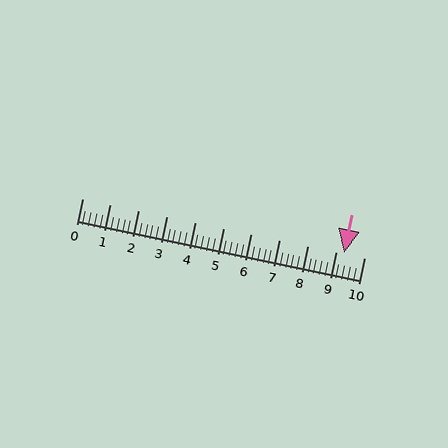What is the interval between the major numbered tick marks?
The major tick marks are spaced 1 units apart.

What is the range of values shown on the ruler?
The ruler shows values from 0 to 10.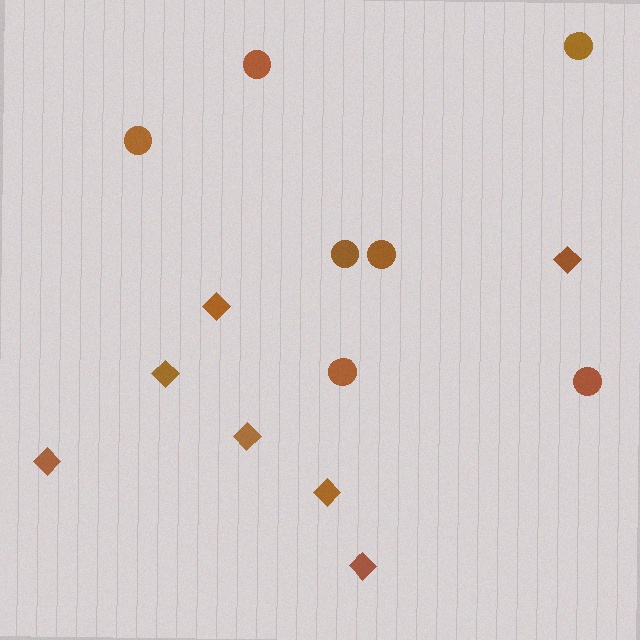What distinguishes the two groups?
There are 2 groups: one group of diamonds (7) and one group of circles (7).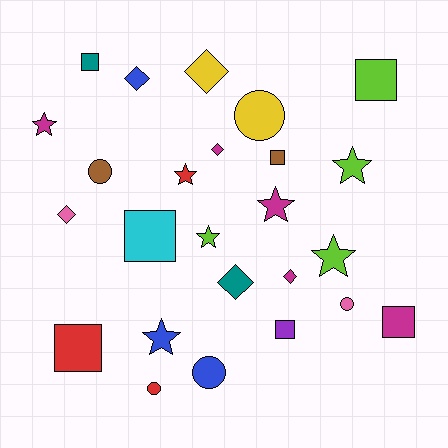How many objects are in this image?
There are 25 objects.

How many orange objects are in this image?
There are no orange objects.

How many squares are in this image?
There are 7 squares.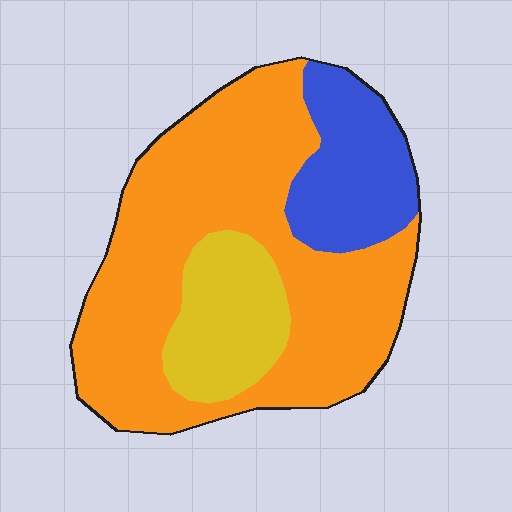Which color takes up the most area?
Orange, at roughly 65%.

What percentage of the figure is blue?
Blue covers roughly 20% of the figure.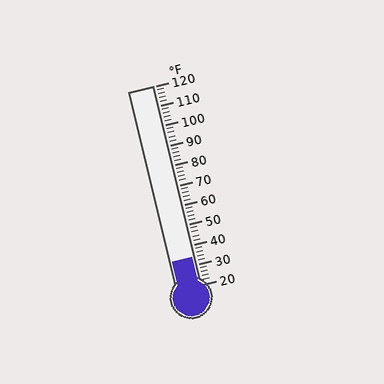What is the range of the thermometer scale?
The thermometer scale ranges from 20°F to 120°F.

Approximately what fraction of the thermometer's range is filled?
The thermometer is filled to approximately 15% of its range.